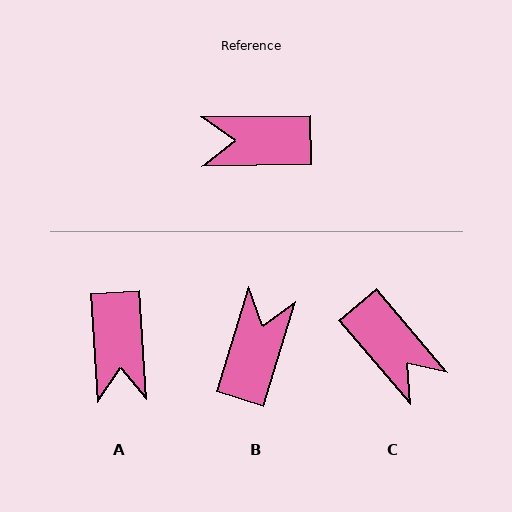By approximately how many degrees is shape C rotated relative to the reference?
Approximately 130 degrees counter-clockwise.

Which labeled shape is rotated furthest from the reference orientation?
C, about 130 degrees away.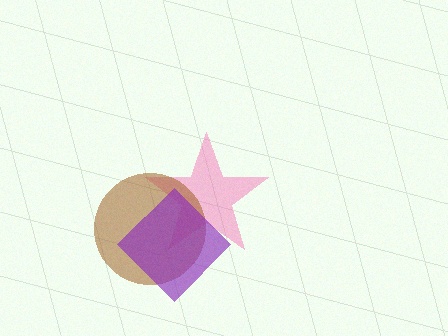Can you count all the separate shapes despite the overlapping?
Yes, there are 3 separate shapes.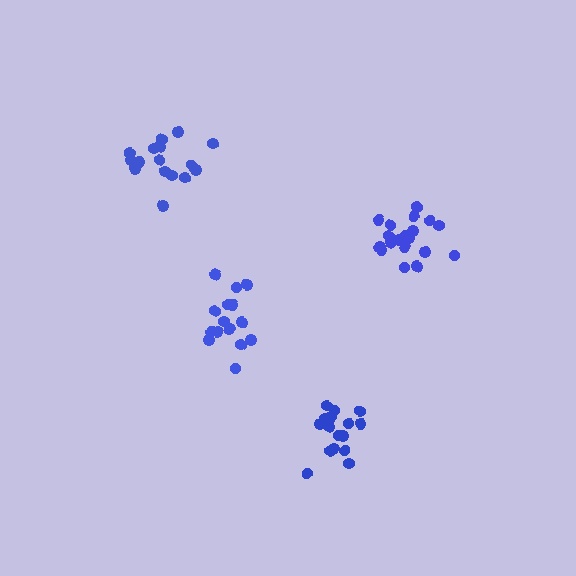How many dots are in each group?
Group 1: 16 dots, Group 2: 19 dots, Group 3: 16 dots, Group 4: 15 dots (66 total).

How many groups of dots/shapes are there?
There are 4 groups.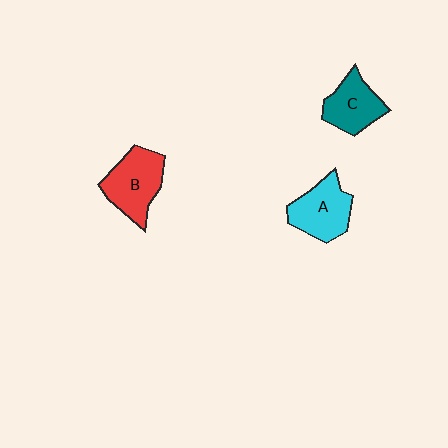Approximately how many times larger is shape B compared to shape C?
Approximately 1.2 times.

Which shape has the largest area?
Shape B (red).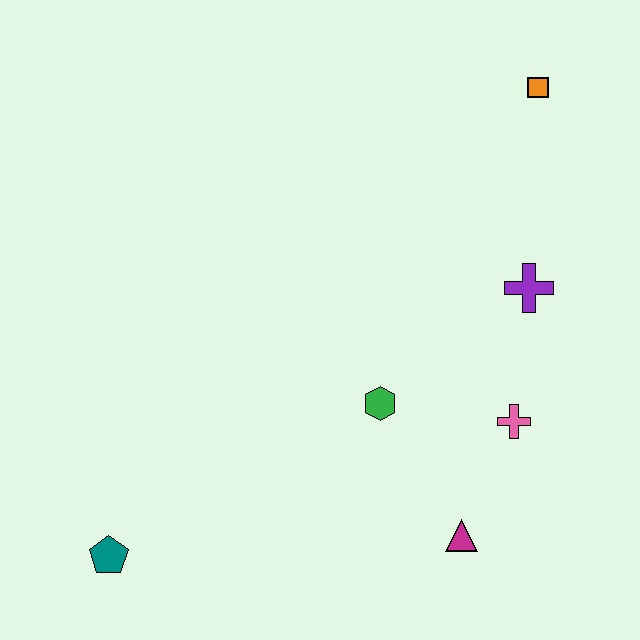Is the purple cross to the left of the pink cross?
No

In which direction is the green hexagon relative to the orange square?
The green hexagon is below the orange square.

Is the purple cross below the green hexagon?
No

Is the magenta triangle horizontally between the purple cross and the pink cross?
No